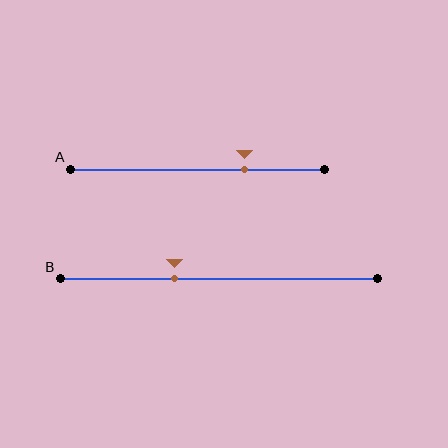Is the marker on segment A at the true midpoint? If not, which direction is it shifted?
No, the marker on segment A is shifted to the right by about 19% of the segment length.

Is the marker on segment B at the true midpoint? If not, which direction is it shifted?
No, the marker on segment B is shifted to the left by about 14% of the segment length.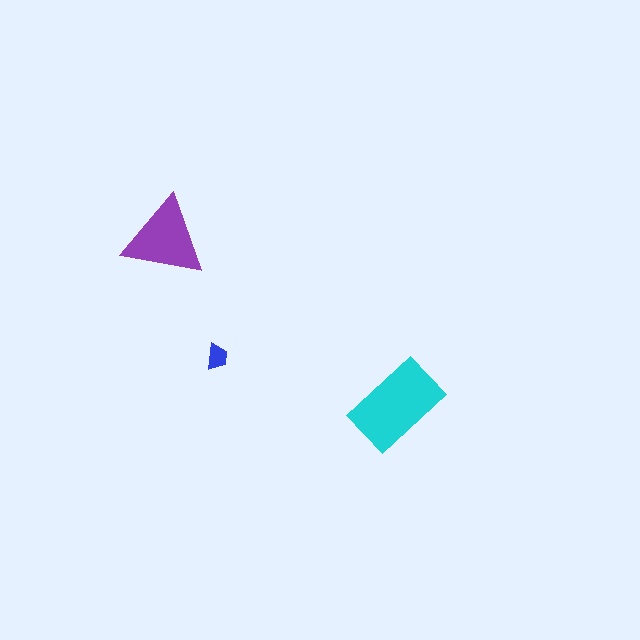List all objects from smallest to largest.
The blue trapezoid, the purple triangle, the cyan rectangle.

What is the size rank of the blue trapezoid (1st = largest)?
3rd.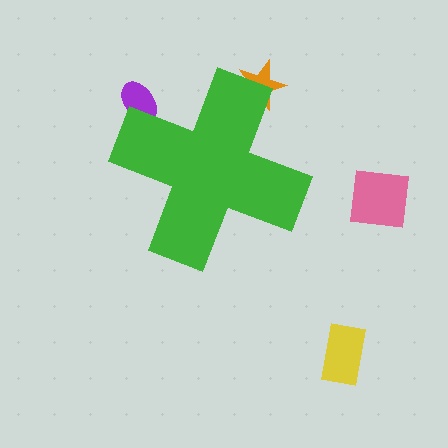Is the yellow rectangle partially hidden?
No, the yellow rectangle is fully visible.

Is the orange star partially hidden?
Yes, the orange star is partially hidden behind the green cross.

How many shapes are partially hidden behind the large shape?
2 shapes are partially hidden.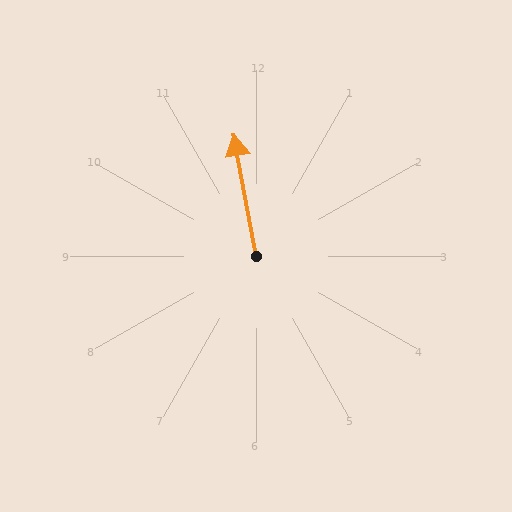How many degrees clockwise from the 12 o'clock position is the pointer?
Approximately 350 degrees.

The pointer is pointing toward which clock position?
Roughly 12 o'clock.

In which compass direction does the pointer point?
North.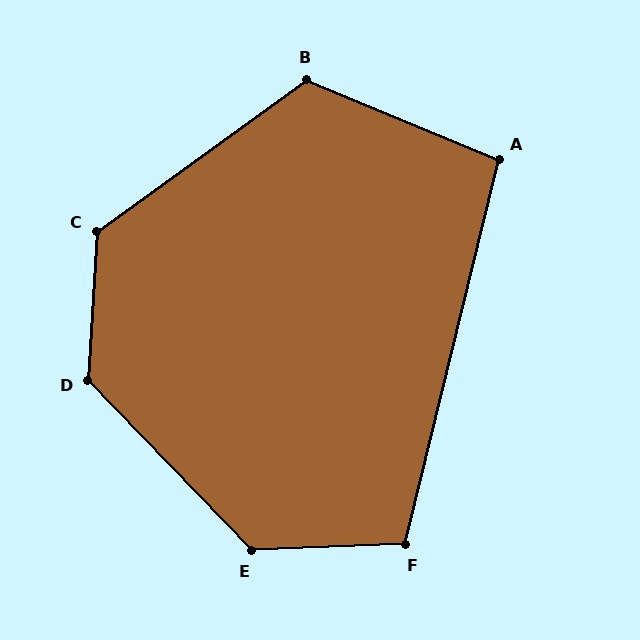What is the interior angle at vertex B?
Approximately 122 degrees (obtuse).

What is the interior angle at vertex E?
Approximately 132 degrees (obtuse).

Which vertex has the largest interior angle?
D, at approximately 132 degrees.